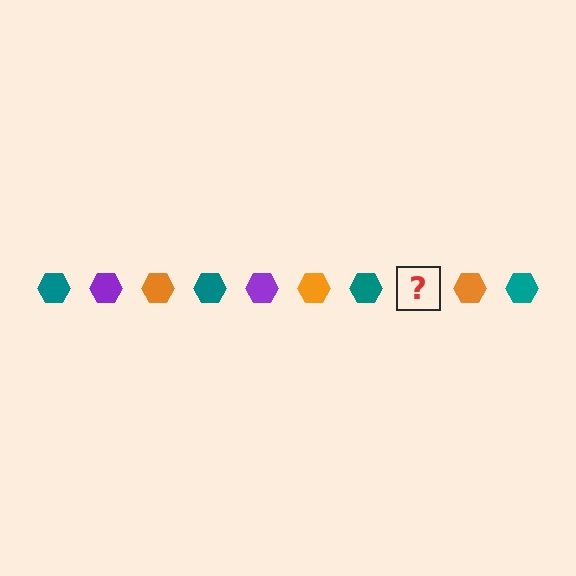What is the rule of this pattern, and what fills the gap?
The rule is that the pattern cycles through teal, purple, orange hexagons. The gap should be filled with a purple hexagon.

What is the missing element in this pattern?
The missing element is a purple hexagon.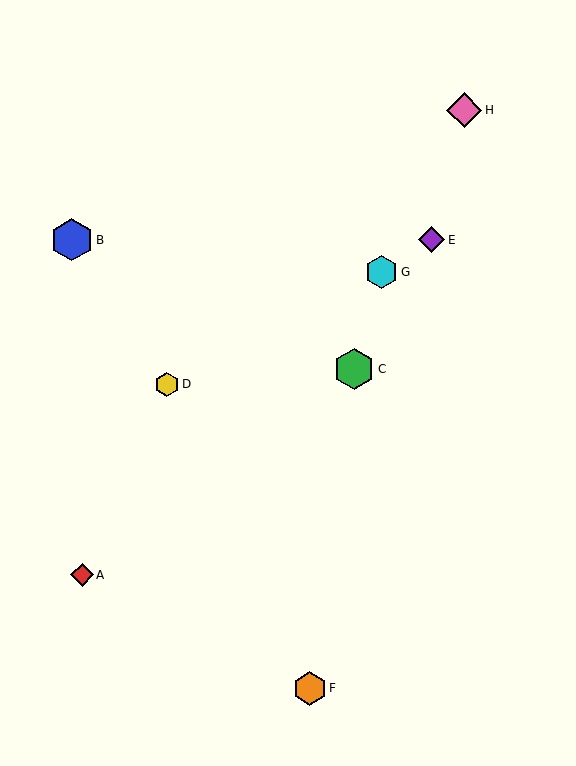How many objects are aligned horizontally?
2 objects (B, E) are aligned horizontally.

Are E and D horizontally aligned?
No, E is at y≈240 and D is at y≈384.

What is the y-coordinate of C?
Object C is at y≈369.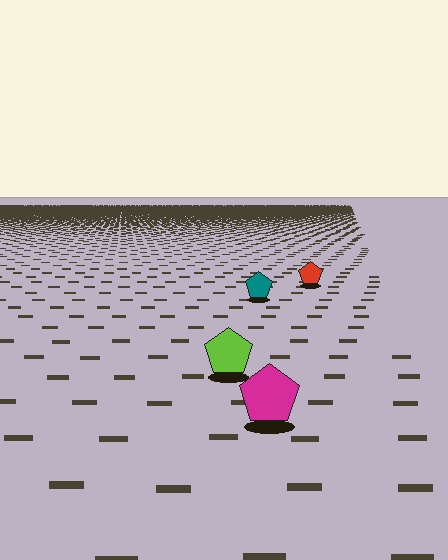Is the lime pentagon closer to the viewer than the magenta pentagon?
No. The magenta pentagon is closer — you can tell from the texture gradient: the ground texture is coarser near it.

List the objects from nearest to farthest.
From nearest to farthest: the magenta pentagon, the lime pentagon, the teal pentagon, the red pentagon.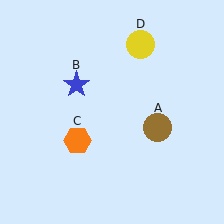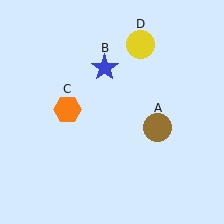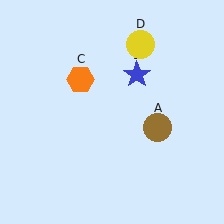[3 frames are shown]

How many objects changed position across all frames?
2 objects changed position: blue star (object B), orange hexagon (object C).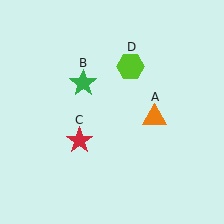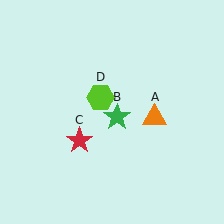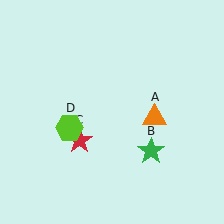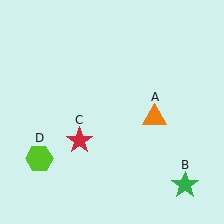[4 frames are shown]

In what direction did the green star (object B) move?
The green star (object B) moved down and to the right.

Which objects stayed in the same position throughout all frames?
Orange triangle (object A) and red star (object C) remained stationary.